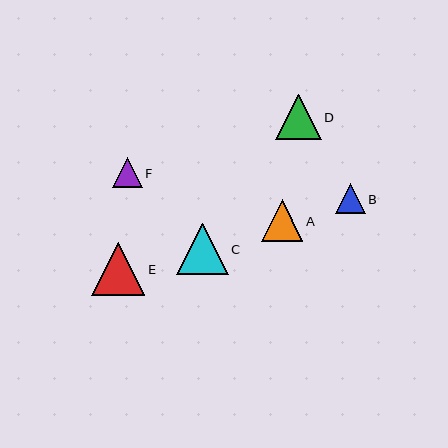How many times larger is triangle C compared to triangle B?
Triangle C is approximately 1.7 times the size of triangle B.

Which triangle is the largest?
Triangle E is the largest with a size of approximately 53 pixels.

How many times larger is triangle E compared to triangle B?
Triangle E is approximately 1.8 times the size of triangle B.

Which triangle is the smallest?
Triangle F is the smallest with a size of approximately 30 pixels.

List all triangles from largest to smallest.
From largest to smallest: E, C, D, A, B, F.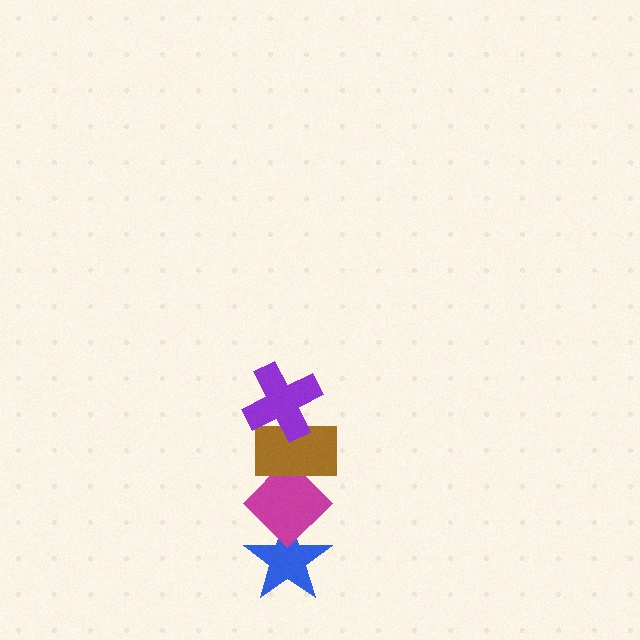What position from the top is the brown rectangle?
The brown rectangle is 2nd from the top.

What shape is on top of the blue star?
The magenta diamond is on top of the blue star.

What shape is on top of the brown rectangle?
The purple cross is on top of the brown rectangle.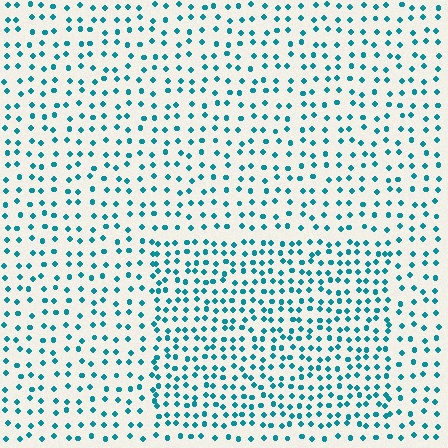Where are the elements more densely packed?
The elements are more densely packed inside the rectangle boundary.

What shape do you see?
I see a rectangle.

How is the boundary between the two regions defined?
The boundary is defined by a change in element density (approximately 1.7x ratio). All elements are the same color, size, and shape.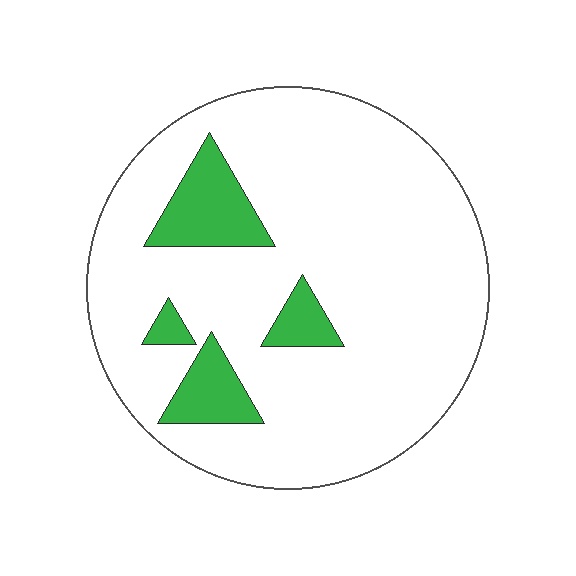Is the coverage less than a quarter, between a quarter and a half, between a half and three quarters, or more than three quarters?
Less than a quarter.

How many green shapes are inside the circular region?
4.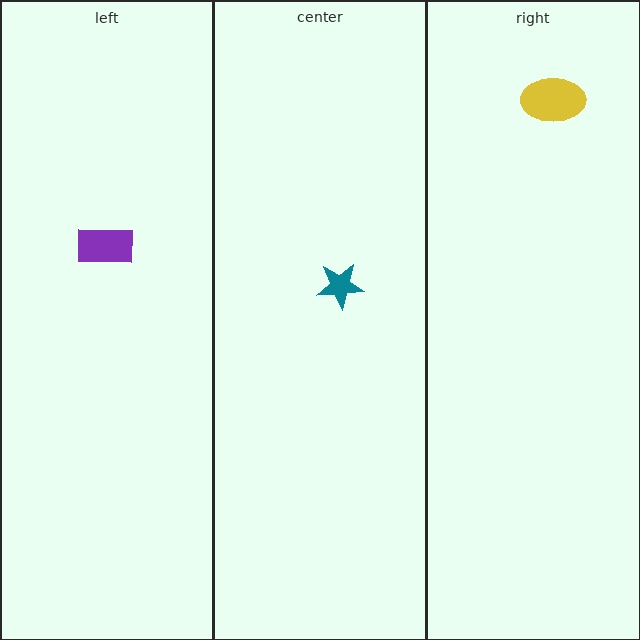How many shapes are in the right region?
1.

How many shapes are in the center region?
1.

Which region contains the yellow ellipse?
The right region.